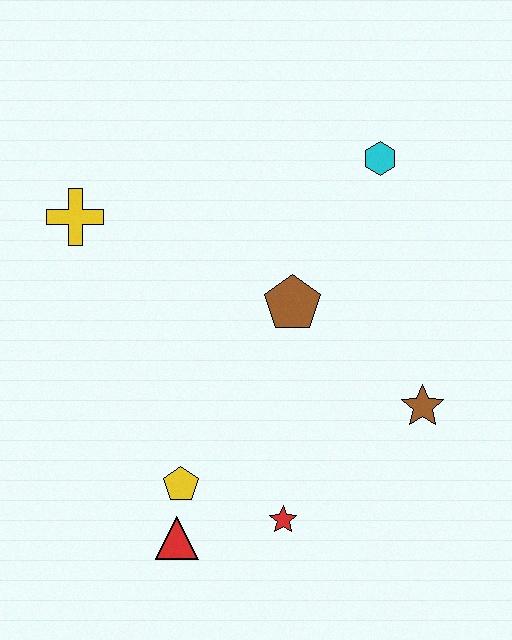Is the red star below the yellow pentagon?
Yes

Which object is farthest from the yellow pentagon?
The cyan hexagon is farthest from the yellow pentagon.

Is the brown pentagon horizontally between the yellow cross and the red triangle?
No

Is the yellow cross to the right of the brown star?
No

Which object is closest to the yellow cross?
The brown pentagon is closest to the yellow cross.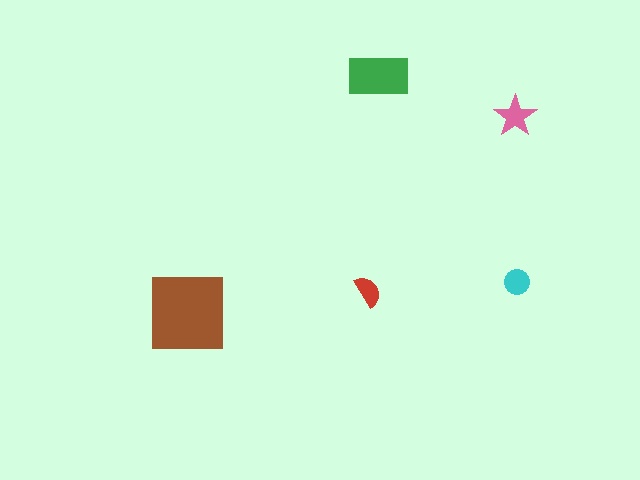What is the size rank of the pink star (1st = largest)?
3rd.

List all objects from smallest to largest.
The red semicircle, the cyan circle, the pink star, the green rectangle, the brown square.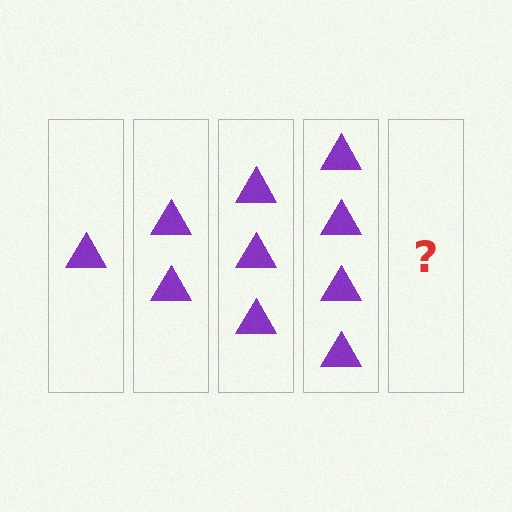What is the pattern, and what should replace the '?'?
The pattern is that each step adds one more triangle. The '?' should be 5 triangles.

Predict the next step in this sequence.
The next step is 5 triangles.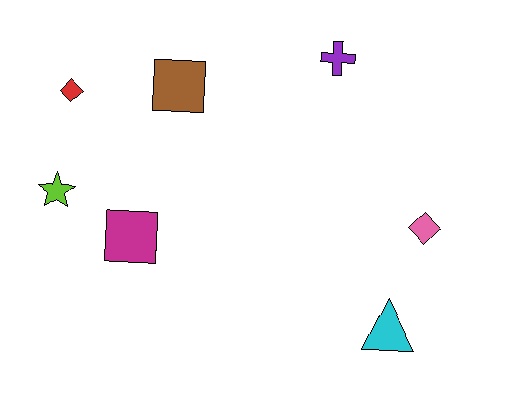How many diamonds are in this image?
There are 2 diamonds.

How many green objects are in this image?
There are no green objects.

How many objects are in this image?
There are 7 objects.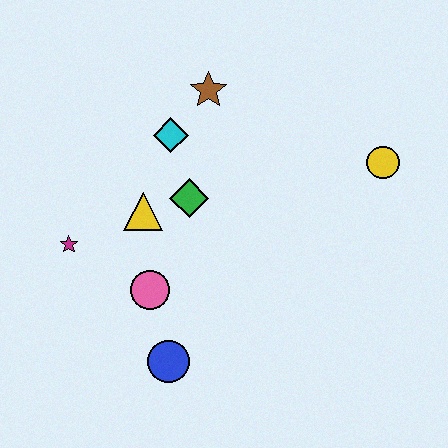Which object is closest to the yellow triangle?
The green diamond is closest to the yellow triangle.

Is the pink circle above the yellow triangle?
No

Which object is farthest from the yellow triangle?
The yellow circle is farthest from the yellow triangle.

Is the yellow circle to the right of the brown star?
Yes